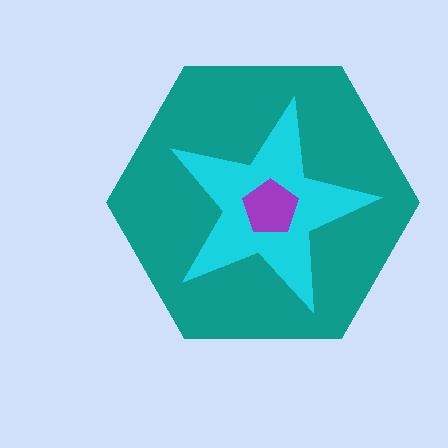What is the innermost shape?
The purple pentagon.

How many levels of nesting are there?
3.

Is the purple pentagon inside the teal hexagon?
Yes.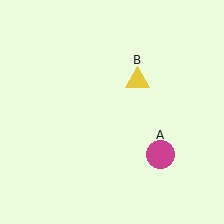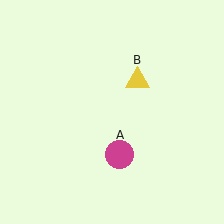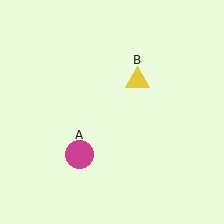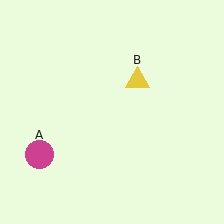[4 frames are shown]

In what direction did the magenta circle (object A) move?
The magenta circle (object A) moved left.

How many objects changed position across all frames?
1 object changed position: magenta circle (object A).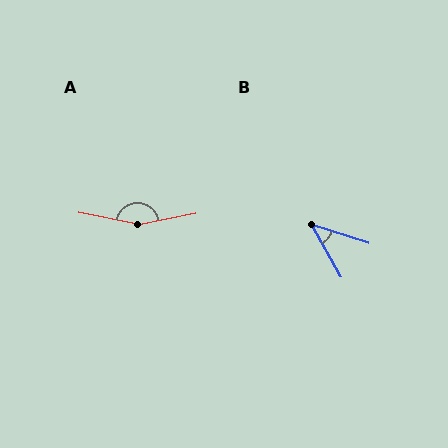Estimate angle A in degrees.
Approximately 158 degrees.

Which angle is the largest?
A, at approximately 158 degrees.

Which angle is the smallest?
B, at approximately 42 degrees.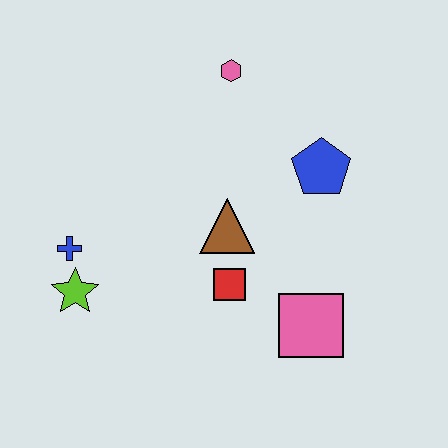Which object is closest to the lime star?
The blue cross is closest to the lime star.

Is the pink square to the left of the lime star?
No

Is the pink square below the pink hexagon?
Yes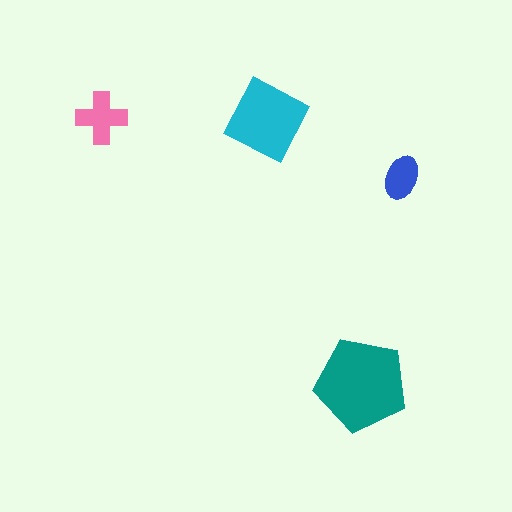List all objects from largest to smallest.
The teal pentagon, the cyan diamond, the pink cross, the blue ellipse.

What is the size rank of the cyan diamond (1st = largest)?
2nd.